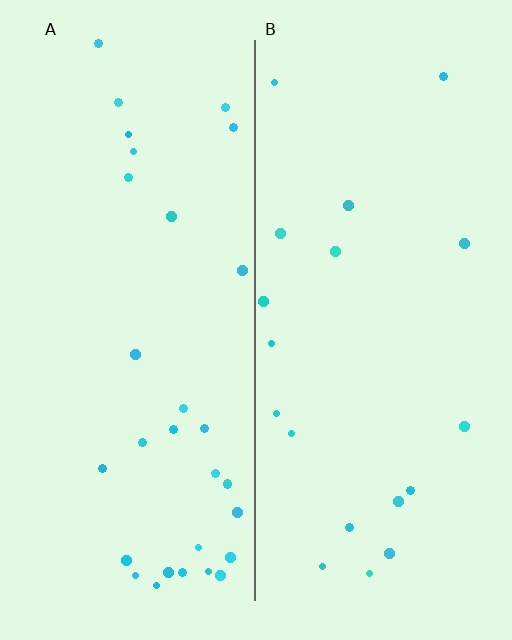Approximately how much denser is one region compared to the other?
Approximately 1.7× — region A over region B.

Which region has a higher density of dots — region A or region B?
A (the left).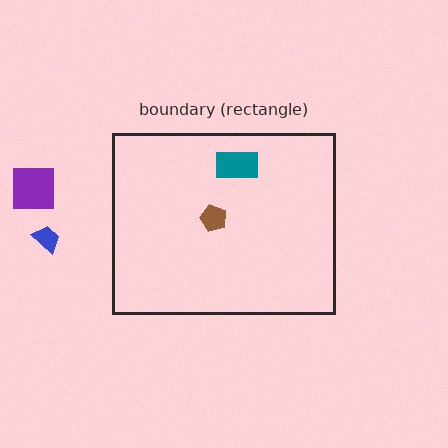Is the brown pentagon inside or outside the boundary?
Inside.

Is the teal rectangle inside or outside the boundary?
Inside.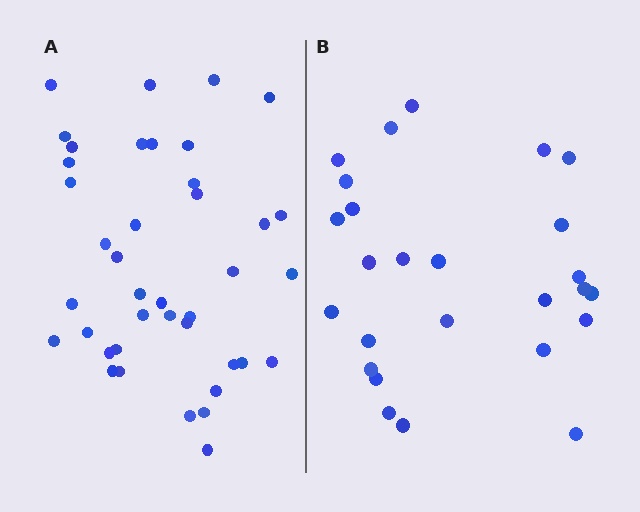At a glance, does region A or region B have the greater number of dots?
Region A (the left region) has more dots.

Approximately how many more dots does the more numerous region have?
Region A has approximately 15 more dots than region B.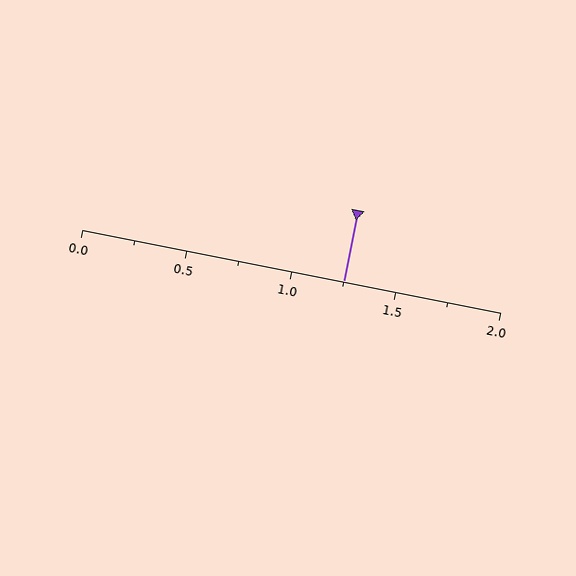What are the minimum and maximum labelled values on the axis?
The axis runs from 0.0 to 2.0.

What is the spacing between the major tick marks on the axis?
The major ticks are spaced 0.5 apart.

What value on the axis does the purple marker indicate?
The marker indicates approximately 1.25.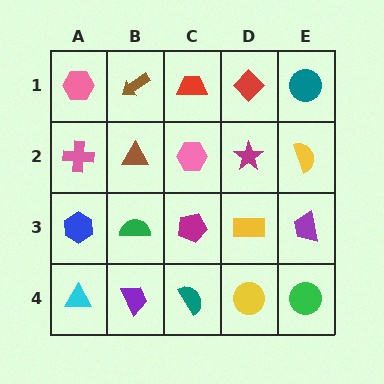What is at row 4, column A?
A cyan triangle.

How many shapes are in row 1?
5 shapes.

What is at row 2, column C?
A pink hexagon.